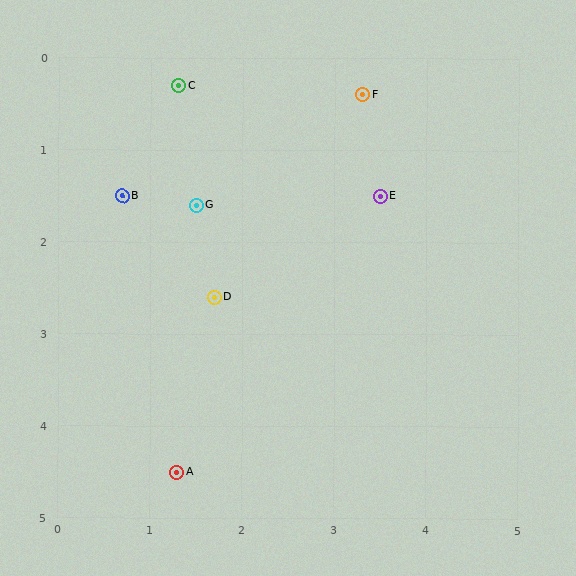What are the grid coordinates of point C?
Point C is at approximately (1.3, 0.3).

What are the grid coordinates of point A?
Point A is at approximately (1.3, 4.5).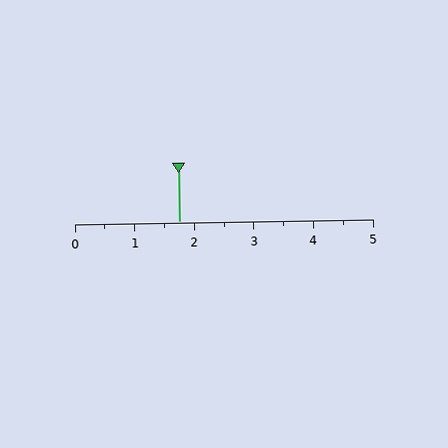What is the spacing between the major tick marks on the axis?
The major ticks are spaced 1 apart.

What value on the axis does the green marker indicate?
The marker indicates approximately 1.8.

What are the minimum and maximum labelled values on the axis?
The axis runs from 0 to 5.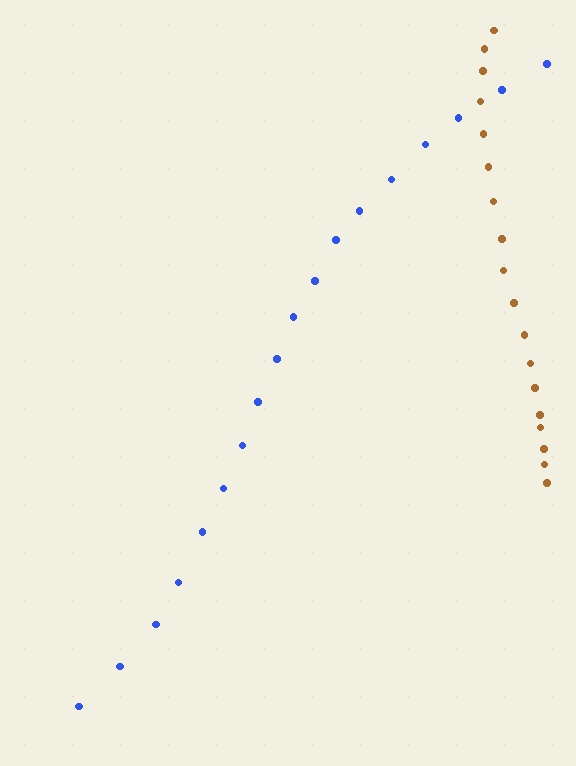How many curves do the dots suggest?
There are 2 distinct paths.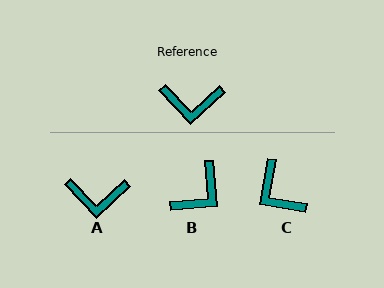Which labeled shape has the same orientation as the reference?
A.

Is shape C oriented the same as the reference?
No, it is off by about 53 degrees.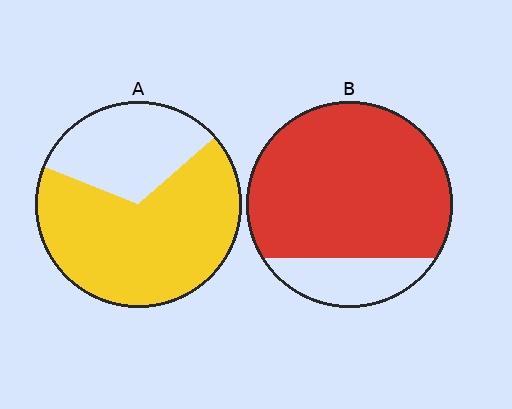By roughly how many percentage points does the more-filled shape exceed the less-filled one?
By roughly 15 percentage points (B over A).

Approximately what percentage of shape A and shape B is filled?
A is approximately 70% and B is approximately 80%.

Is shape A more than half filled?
Yes.